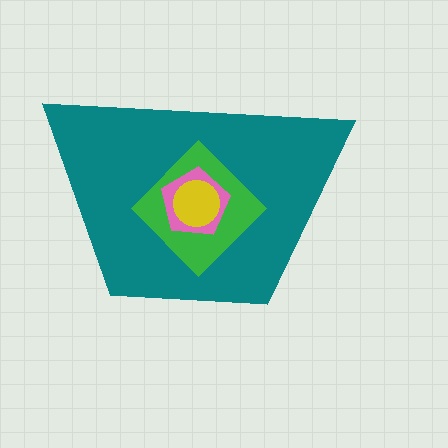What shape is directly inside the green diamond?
The pink pentagon.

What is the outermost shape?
The teal trapezoid.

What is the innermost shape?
The yellow circle.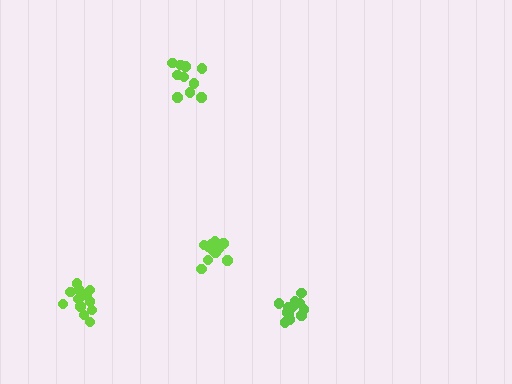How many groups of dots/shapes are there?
There are 4 groups.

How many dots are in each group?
Group 1: 10 dots, Group 2: 11 dots, Group 3: 12 dots, Group 4: 13 dots (46 total).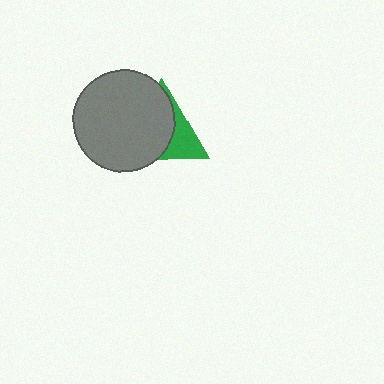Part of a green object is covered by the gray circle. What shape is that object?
It is a triangle.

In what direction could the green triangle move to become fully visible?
The green triangle could move right. That would shift it out from behind the gray circle entirely.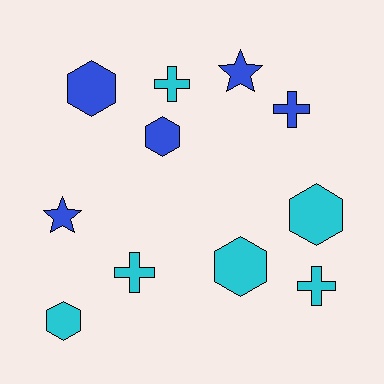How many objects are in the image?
There are 11 objects.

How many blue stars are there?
There are 2 blue stars.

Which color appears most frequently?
Cyan, with 6 objects.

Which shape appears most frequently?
Hexagon, with 5 objects.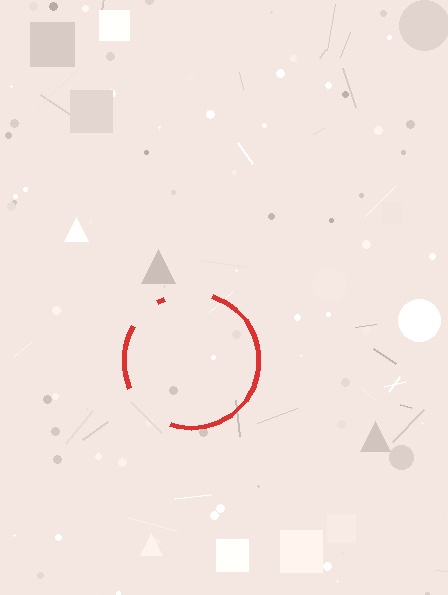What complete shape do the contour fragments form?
The contour fragments form a circle.